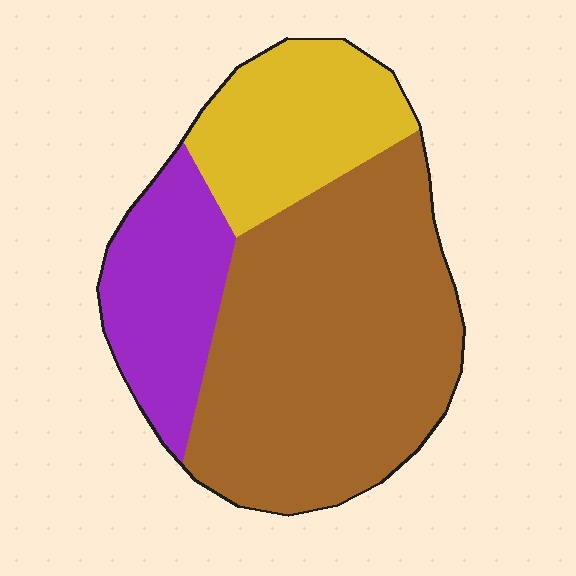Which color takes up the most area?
Brown, at roughly 55%.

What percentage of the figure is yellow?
Yellow takes up between a sixth and a third of the figure.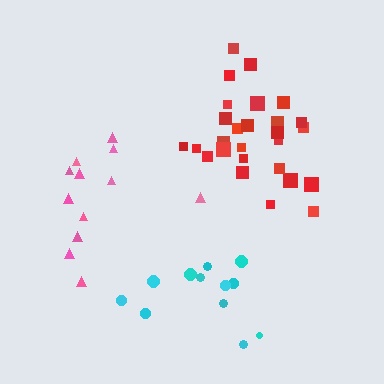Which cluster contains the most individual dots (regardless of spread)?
Red (27).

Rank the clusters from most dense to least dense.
red, cyan, pink.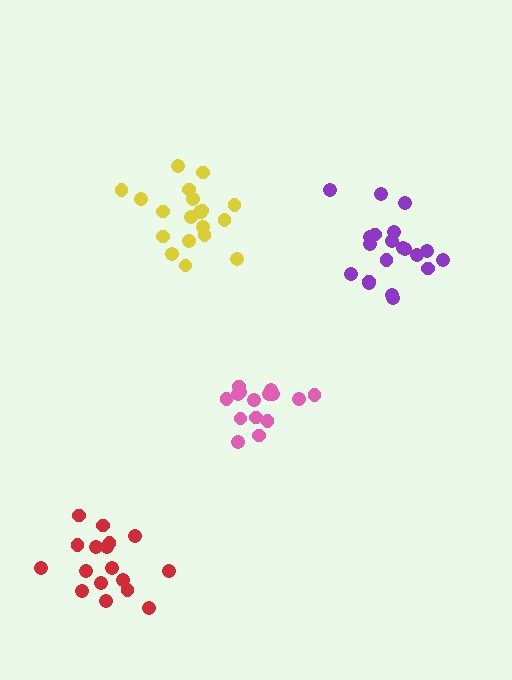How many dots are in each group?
Group 1: 20 dots, Group 2: 15 dots, Group 3: 20 dots, Group 4: 17 dots (72 total).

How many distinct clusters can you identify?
There are 4 distinct clusters.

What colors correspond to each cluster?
The clusters are colored: yellow, pink, purple, red.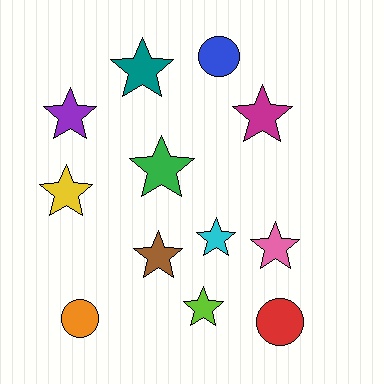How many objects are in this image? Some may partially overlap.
There are 12 objects.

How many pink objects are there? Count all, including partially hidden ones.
There is 1 pink object.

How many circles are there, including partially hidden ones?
There are 3 circles.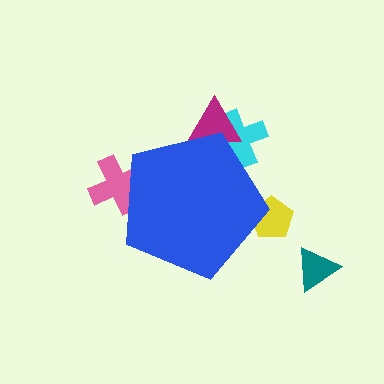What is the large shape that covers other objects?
A blue pentagon.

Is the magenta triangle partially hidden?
Yes, the magenta triangle is partially hidden behind the blue pentagon.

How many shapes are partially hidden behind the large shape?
4 shapes are partially hidden.